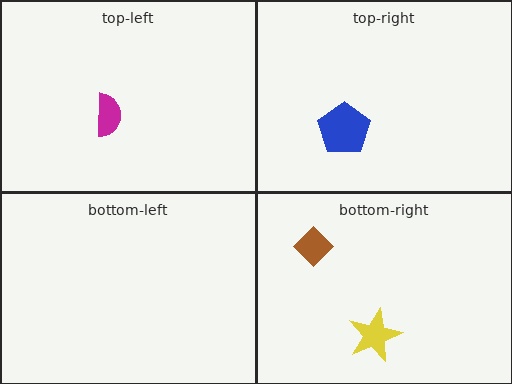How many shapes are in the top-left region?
1.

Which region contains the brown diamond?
The bottom-right region.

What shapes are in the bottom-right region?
The yellow star, the brown diamond.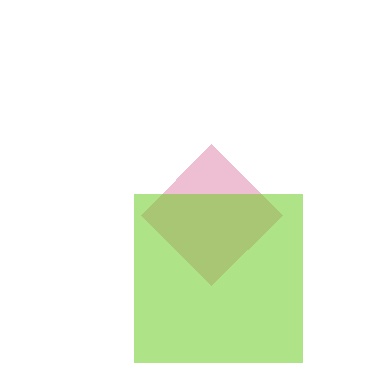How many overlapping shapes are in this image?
There are 2 overlapping shapes in the image.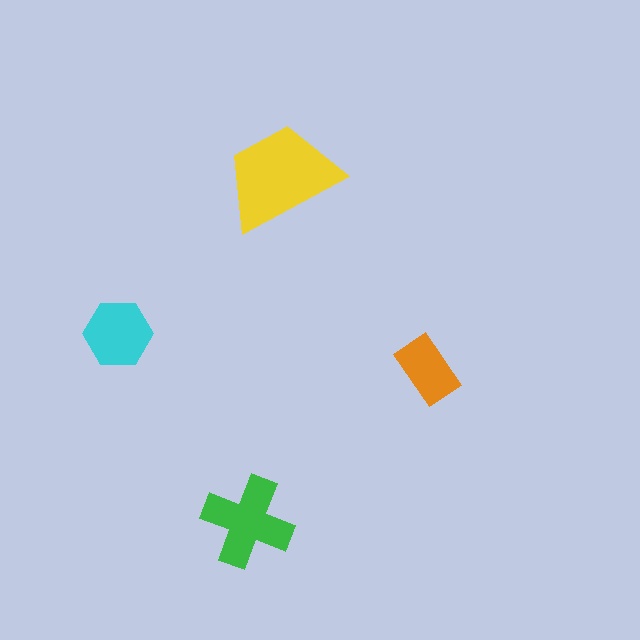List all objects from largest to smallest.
The yellow trapezoid, the green cross, the cyan hexagon, the orange rectangle.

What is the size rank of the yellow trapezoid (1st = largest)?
1st.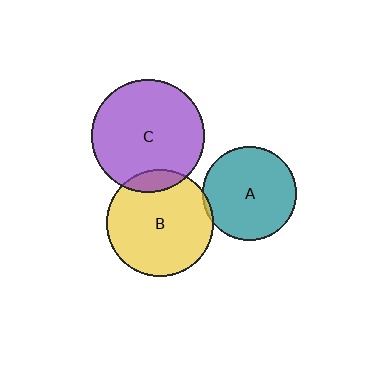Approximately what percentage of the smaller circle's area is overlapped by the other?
Approximately 5%.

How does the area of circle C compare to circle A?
Approximately 1.4 times.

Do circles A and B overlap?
Yes.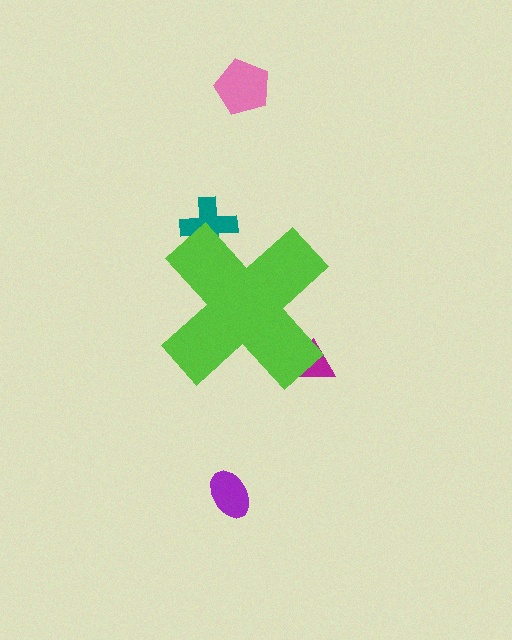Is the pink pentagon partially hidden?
No, the pink pentagon is fully visible.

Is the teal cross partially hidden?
Yes, the teal cross is partially hidden behind the lime cross.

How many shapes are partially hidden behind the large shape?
2 shapes are partially hidden.